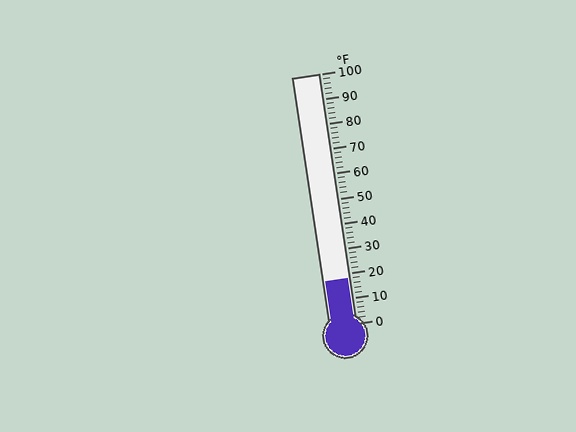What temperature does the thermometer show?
The thermometer shows approximately 18°F.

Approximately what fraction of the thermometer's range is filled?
The thermometer is filled to approximately 20% of its range.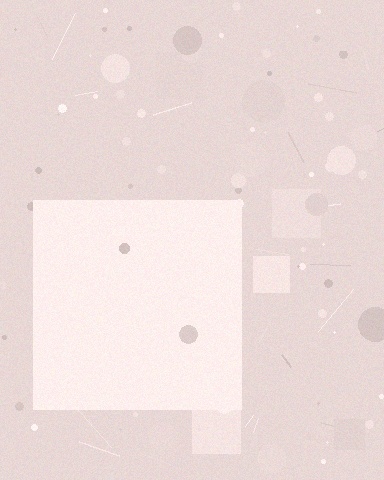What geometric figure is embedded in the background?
A square is embedded in the background.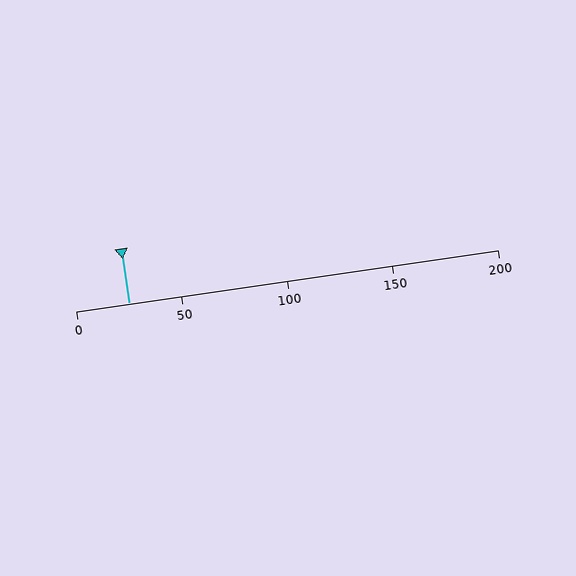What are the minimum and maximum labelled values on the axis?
The axis runs from 0 to 200.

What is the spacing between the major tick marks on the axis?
The major ticks are spaced 50 apart.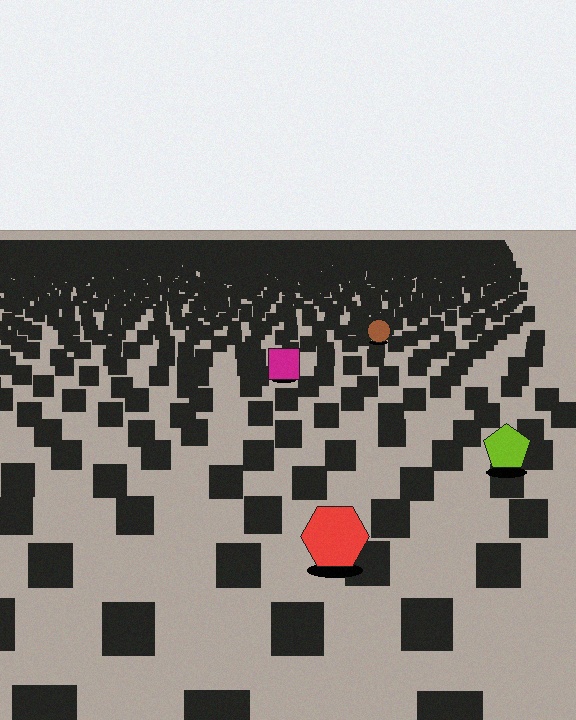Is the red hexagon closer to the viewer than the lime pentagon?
Yes. The red hexagon is closer — you can tell from the texture gradient: the ground texture is coarser near it.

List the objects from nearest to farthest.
From nearest to farthest: the red hexagon, the lime pentagon, the magenta square, the brown circle.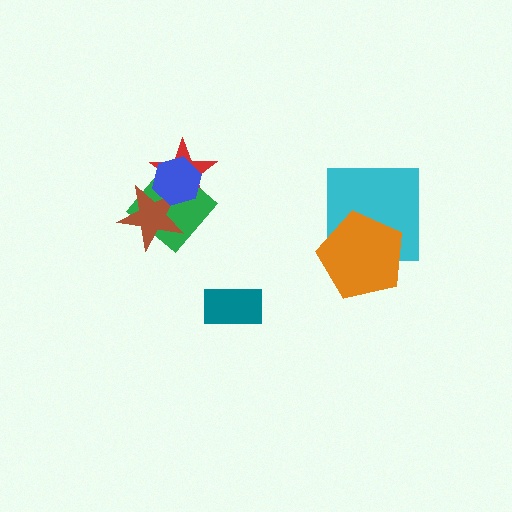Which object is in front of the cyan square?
The orange pentagon is in front of the cyan square.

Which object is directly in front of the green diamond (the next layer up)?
The brown star is directly in front of the green diamond.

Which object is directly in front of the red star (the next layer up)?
The green diamond is directly in front of the red star.